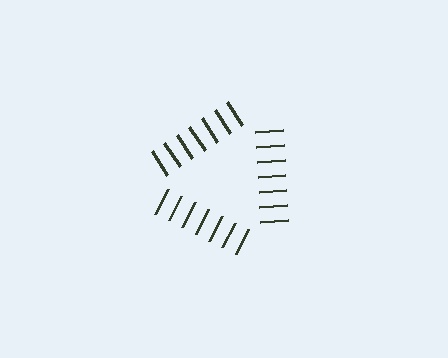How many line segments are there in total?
21 — 7 along each of the 3 edges.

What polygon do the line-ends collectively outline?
An illusory triangle — the line segments terminate on its edges but no continuous stroke is drawn.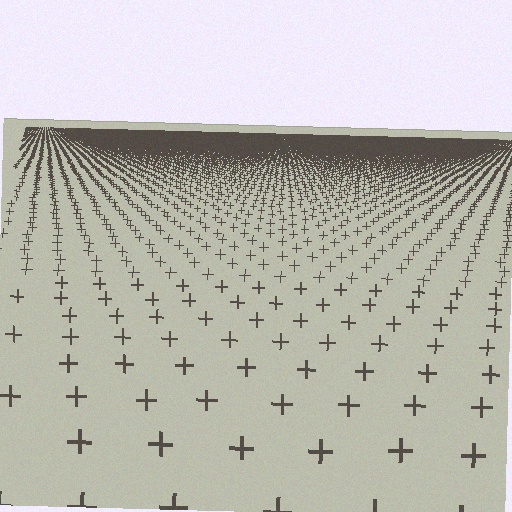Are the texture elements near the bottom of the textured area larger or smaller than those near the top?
Larger. Near the bottom, elements are closer to the viewer and appear at a bigger on-screen size.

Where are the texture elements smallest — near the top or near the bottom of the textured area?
Near the top.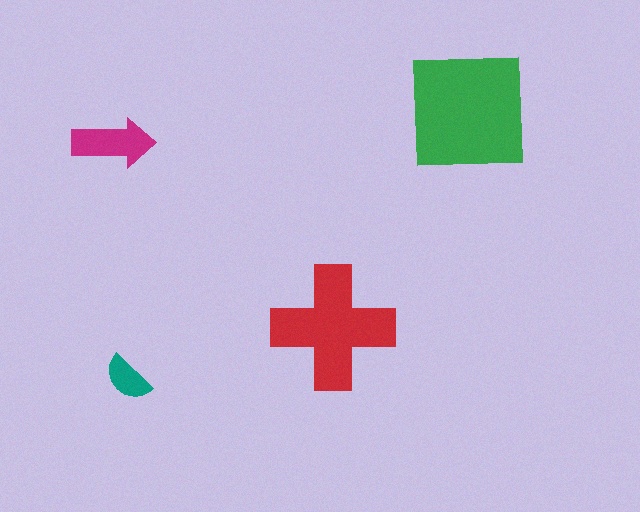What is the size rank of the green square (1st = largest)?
1st.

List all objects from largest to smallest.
The green square, the red cross, the magenta arrow, the teal semicircle.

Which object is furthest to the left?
The magenta arrow is leftmost.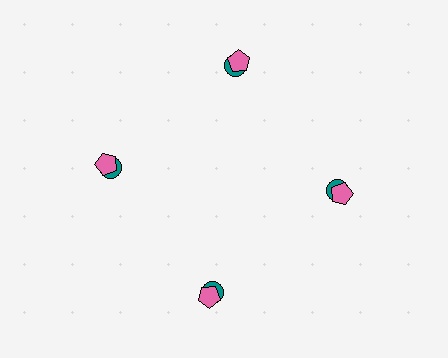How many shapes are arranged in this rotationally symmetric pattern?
There are 8 shapes, arranged in 4 groups of 2.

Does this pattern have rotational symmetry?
Yes, this pattern has 4-fold rotational symmetry. It looks the same after rotating 90 degrees around the center.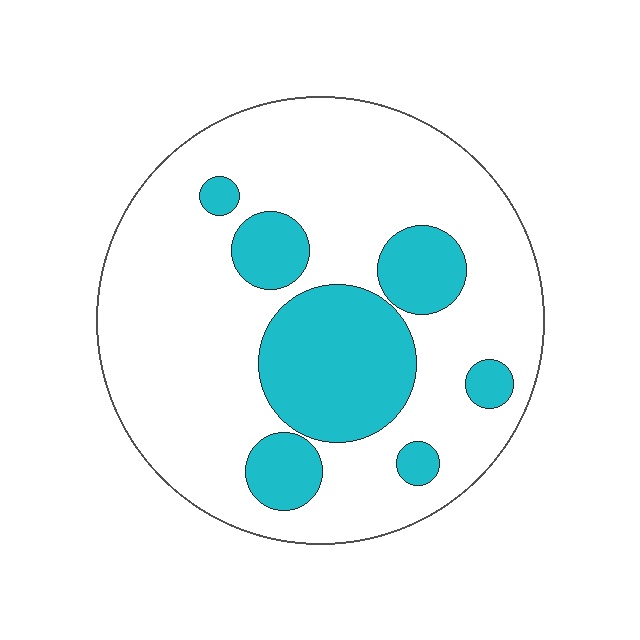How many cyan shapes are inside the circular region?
7.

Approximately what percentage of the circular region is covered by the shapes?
Approximately 25%.